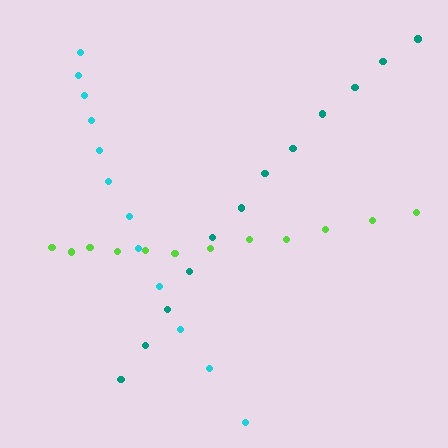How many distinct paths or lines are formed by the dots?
There are 3 distinct paths.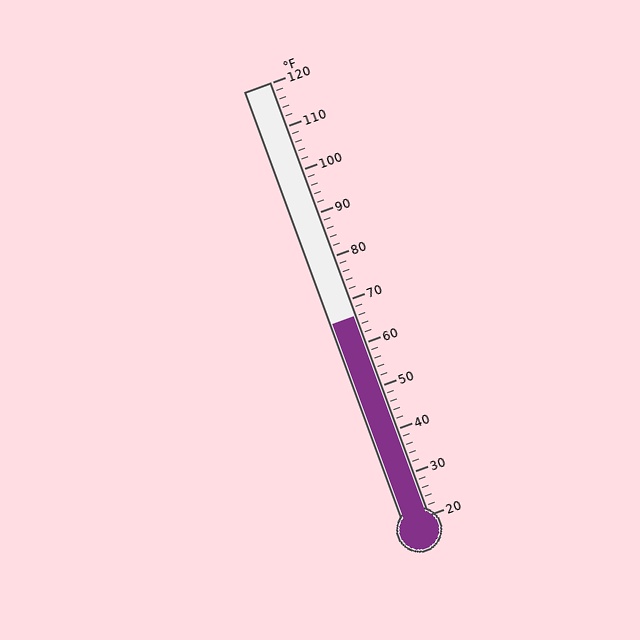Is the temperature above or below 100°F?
The temperature is below 100°F.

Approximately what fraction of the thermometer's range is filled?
The thermometer is filled to approximately 45% of its range.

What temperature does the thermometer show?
The thermometer shows approximately 66°F.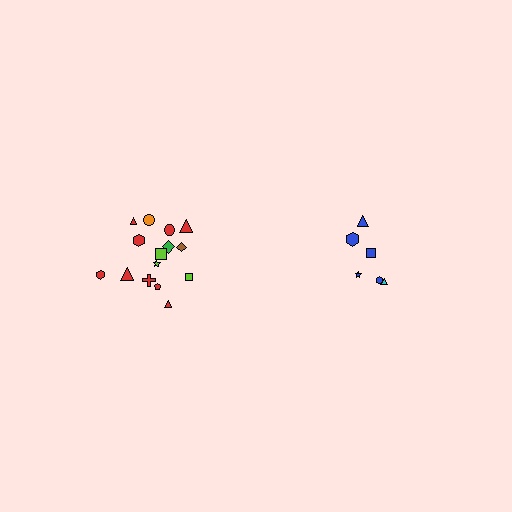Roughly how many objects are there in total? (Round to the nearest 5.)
Roughly 20 objects in total.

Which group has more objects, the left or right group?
The left group.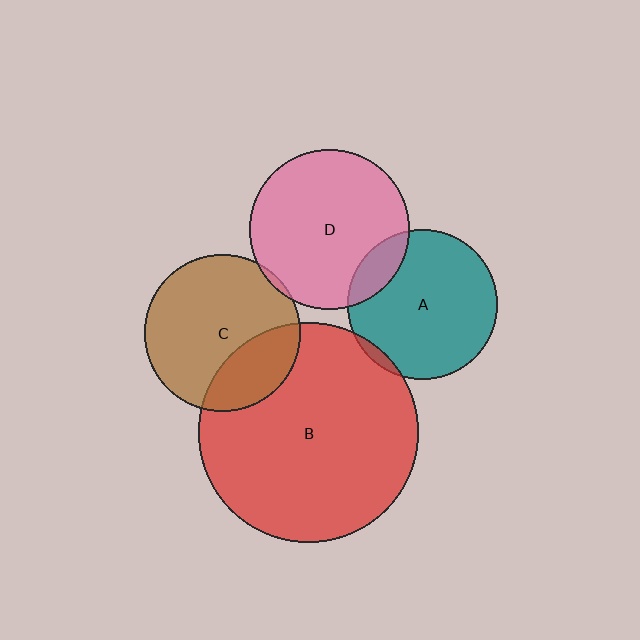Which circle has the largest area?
Circle B (red).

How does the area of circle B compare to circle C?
Approximately 2.0 times.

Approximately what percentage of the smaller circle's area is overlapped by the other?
Approximately 25%.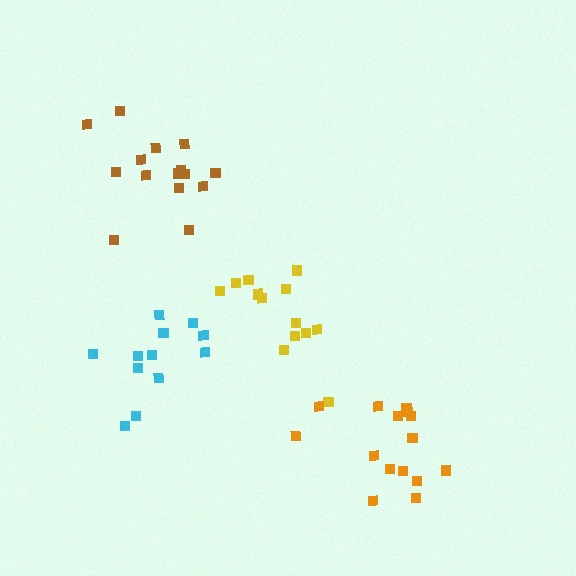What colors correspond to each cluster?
The clusters are colored: yellow, orange, brown, cyan.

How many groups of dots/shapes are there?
There are 4 groups.